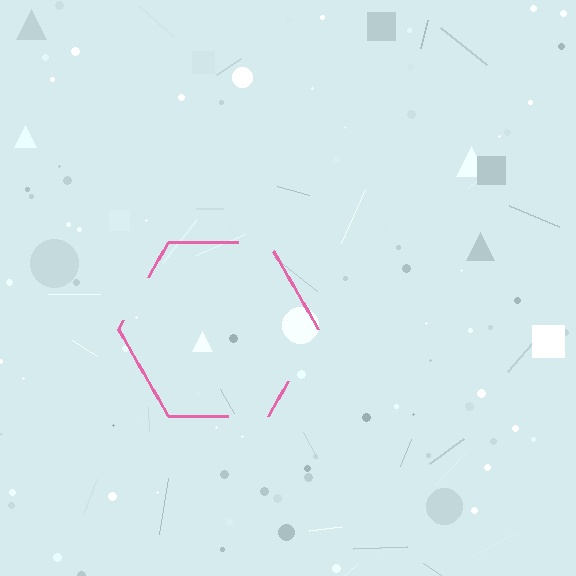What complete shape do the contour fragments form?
The contour fragments form a hexagon.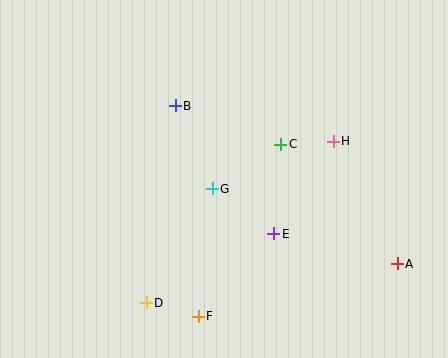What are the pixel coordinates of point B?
Point B is at (175, 106).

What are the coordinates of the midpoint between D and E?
The midpoint between D and E is at (210, 268).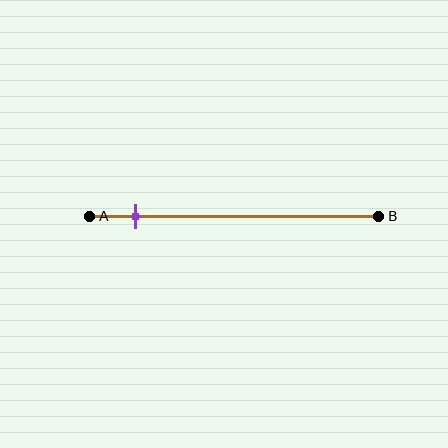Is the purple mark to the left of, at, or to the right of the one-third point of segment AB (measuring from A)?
The purple mark is to the left of the one-third point of segment AB.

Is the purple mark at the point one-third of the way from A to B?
No, the mark is at about 15% from A, not at the 33% one-third point.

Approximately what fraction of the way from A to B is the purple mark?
The purple mark is approximately 15% of the way from A to B.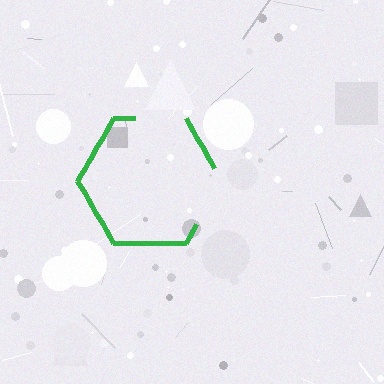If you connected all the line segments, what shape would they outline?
They would outline a hexagon.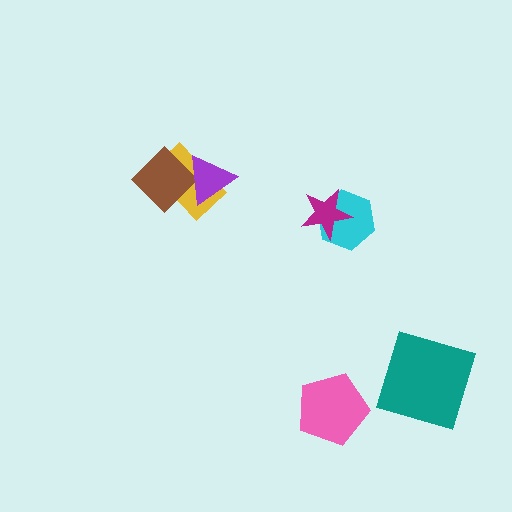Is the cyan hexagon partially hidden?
Yes, it is partially covered by another shape.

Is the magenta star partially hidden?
No, no other shape covers it.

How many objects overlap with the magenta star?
1 object overlaps with the magenta star.